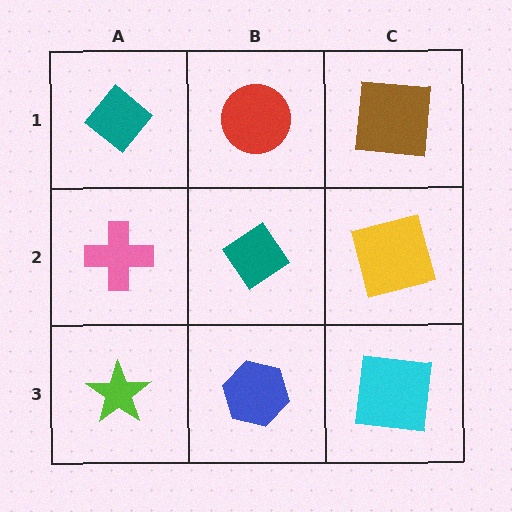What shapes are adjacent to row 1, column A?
A pink cross (row 2, column A), a red circle (row 1, column B).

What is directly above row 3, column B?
A teal diamond.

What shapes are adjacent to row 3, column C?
A yellow square (row 2, column C), a blue hexagon (row 3, column B).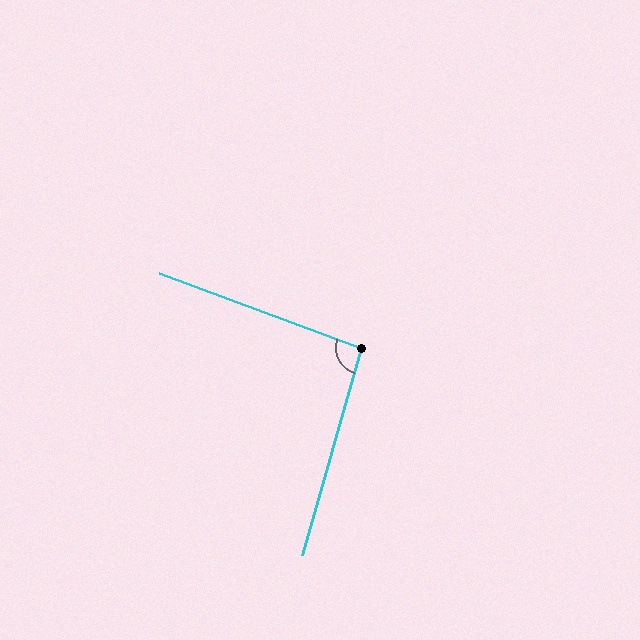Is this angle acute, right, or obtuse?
It is approximately a right angle.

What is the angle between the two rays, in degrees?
Approximately 94 degrees.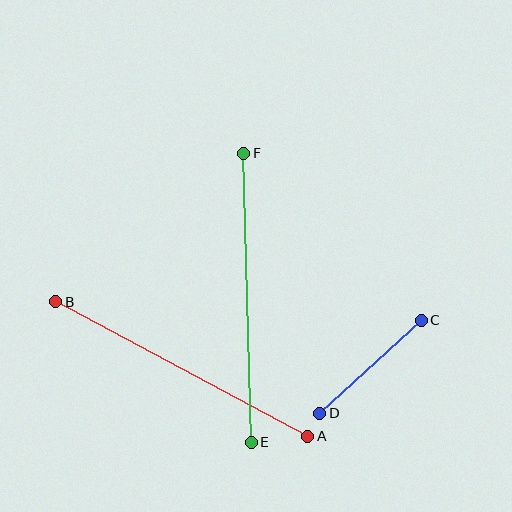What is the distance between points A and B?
The distance is approximately 286 pixels.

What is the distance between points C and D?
The distance is approximately 138 pixels.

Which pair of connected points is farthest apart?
Points E and F are farthest apart.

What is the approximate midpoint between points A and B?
The midpoint is at approximately (182, 369) pixels.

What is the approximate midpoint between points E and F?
The midpoint is at approximately (247, 298) pixels.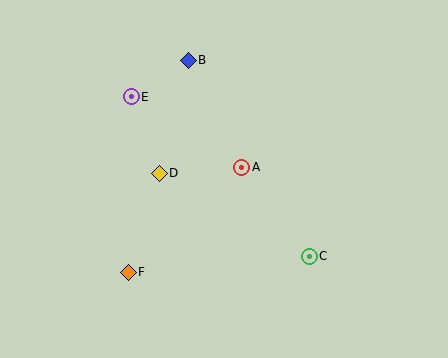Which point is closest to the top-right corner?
Point A is closest to the top-right corner.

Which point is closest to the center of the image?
Point A at (242, 167) is closest to the center.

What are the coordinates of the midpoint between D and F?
The midpoint between D and F is at (144, 223).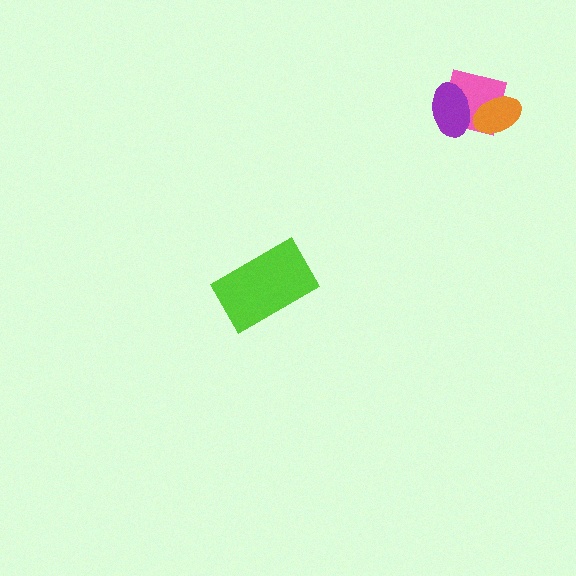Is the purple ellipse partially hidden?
Yes, it is partially covered by another shape.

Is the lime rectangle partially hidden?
No, no other shape covers it.